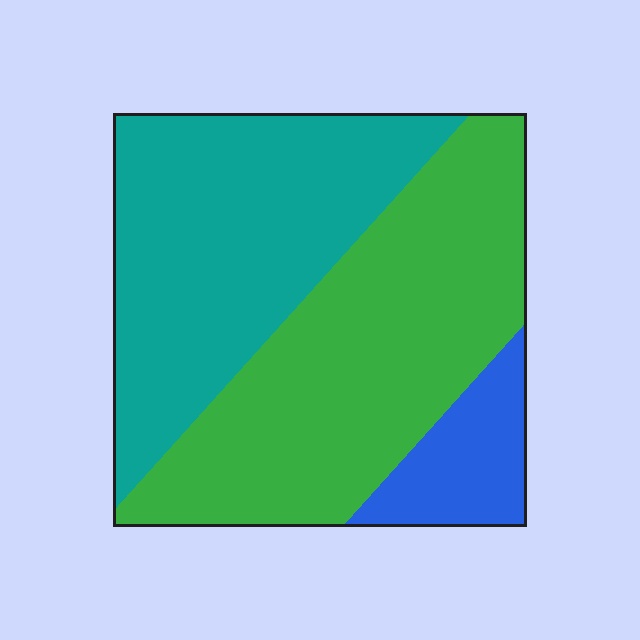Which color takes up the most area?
Green, at roughly 45%.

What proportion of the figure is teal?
Teal takes up about two fifths (2/5) of the figure.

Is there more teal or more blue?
Teal.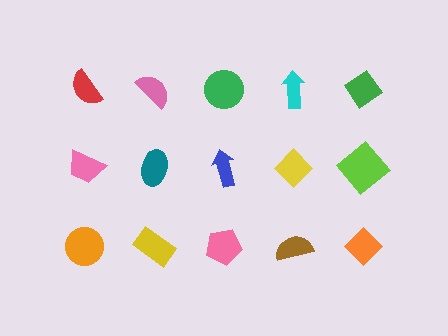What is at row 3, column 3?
A pink pentagon.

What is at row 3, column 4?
A brown semicircle.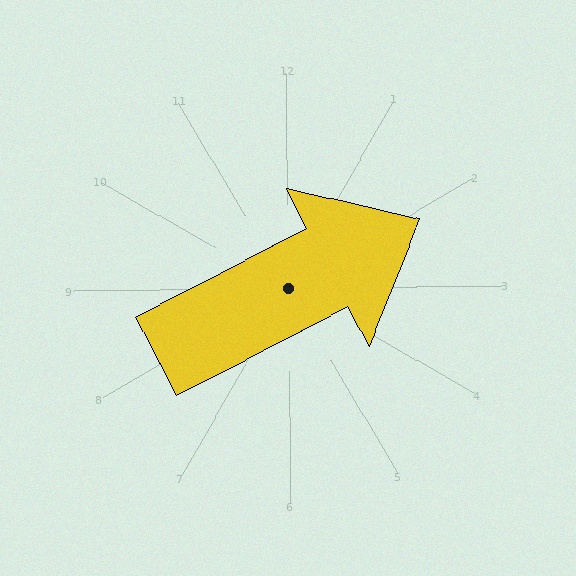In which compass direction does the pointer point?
Northeast.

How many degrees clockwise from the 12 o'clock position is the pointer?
Approximately 63 degrees.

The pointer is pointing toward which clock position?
Roughly 2 o'clock.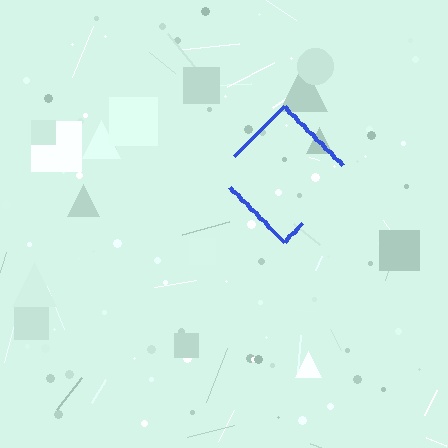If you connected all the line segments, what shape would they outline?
They would outline a diamond.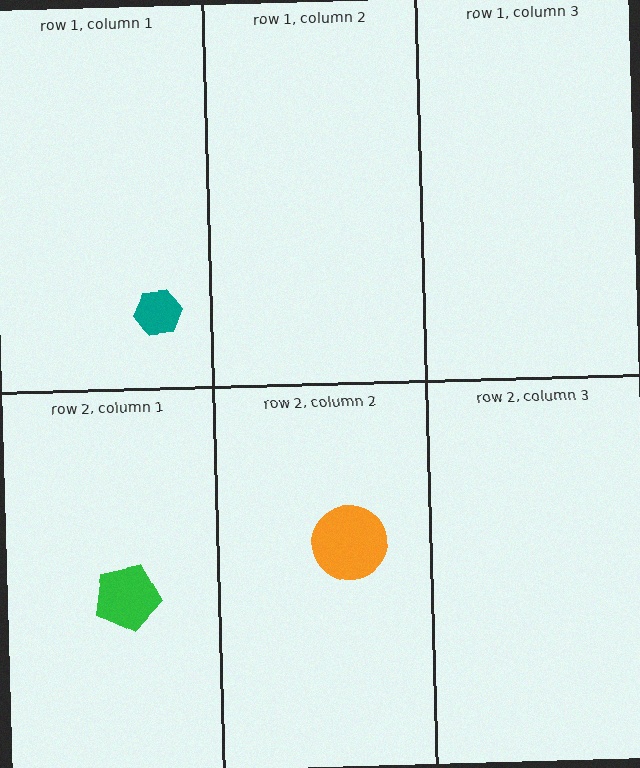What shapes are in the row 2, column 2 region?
The orange circle.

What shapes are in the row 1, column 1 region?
The teal hexagon.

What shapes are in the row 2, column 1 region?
The green pentagon.